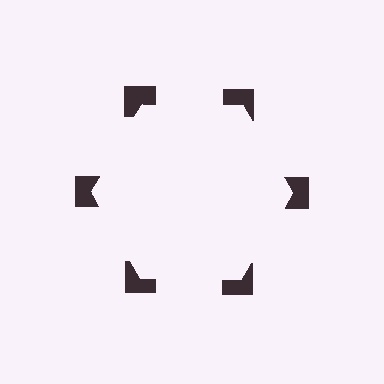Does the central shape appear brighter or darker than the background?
It typically appears slightly brighter than the background, even though no actual brightness change is drawn.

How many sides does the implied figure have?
6 sides.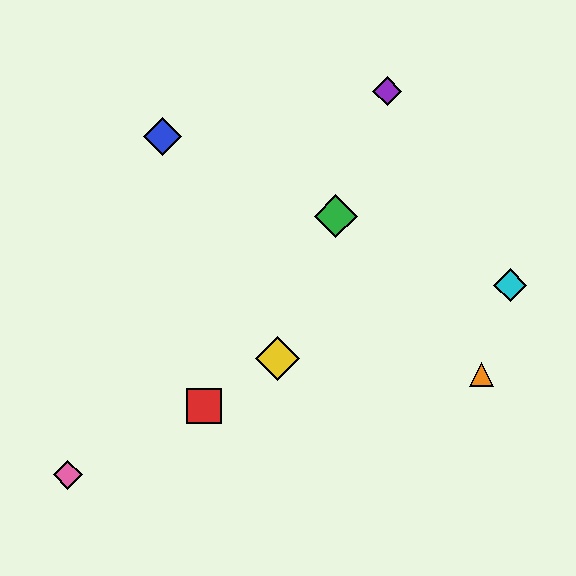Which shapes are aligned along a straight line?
The green diamond, the yellow diamond, the purple diamond are aligned along a straight line.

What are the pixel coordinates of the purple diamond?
The purple diamond is at (387, 91).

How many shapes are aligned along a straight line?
3 shapes (the green diamond, the yellow diamond, the purple diamond) are aligned along a straight line.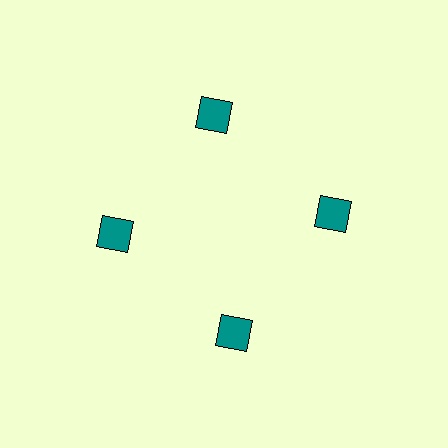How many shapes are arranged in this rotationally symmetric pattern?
There are 4 shapes, arranged in 4 groups of 1.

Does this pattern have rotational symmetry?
Yes, this pattern has 4-fold rotational symmetry. It looks the same after rotating 90 degrees around the center.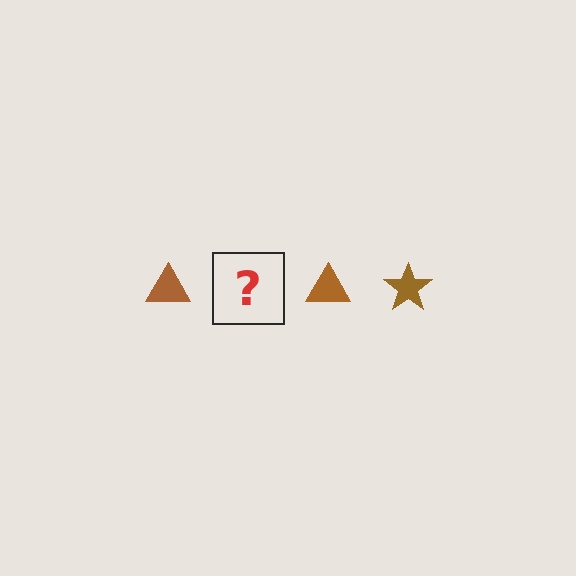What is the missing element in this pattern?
The missing element is a brown star.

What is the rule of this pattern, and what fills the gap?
The rule is that the pattern cycles through triangle, star shapes in brown. The gap should be filled with a brown star.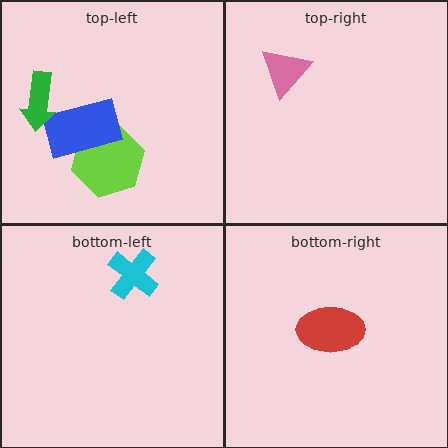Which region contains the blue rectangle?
The top-left region.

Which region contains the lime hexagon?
The top-left region.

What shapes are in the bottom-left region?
The cyan cross.